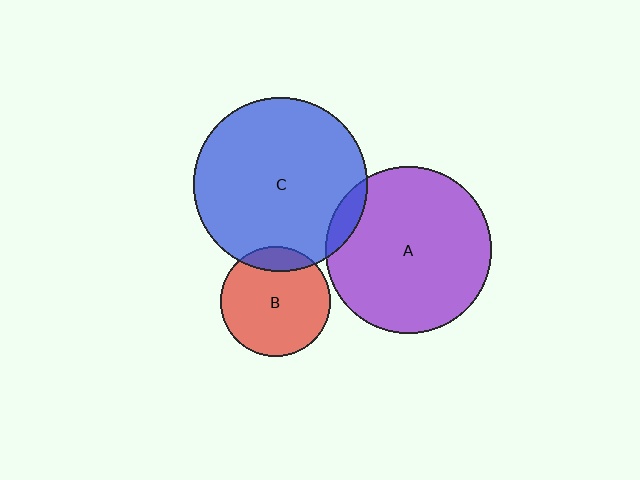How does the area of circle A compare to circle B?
Approximately 2.3 times.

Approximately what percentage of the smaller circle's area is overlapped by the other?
Approximately 10%.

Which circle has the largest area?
Circle C (blue).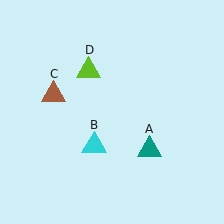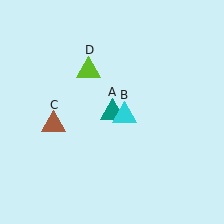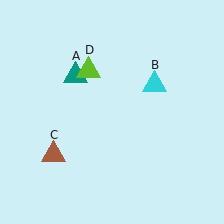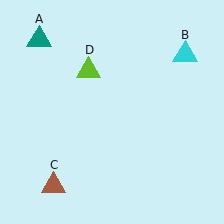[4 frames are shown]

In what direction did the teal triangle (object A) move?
The teal triangle (object A) moved up and to the left.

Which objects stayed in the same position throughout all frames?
Lime triangle (object D) remained stationary.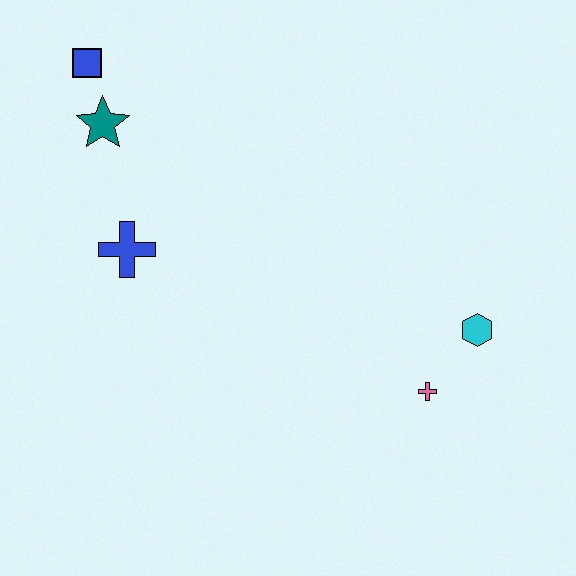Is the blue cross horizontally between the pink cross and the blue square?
Yes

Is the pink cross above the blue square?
No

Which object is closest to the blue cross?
The teal star is closest to the blue cross.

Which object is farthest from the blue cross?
The cyan hexagon is farthest from the blue cross.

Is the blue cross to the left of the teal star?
No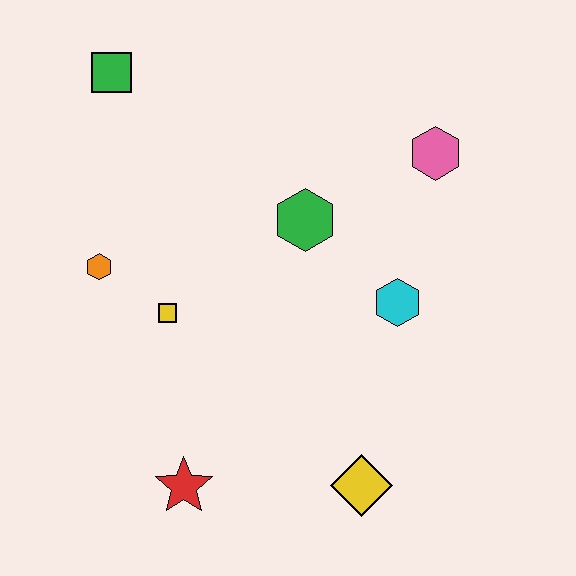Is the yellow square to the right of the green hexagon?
No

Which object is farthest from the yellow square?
The pink hexagon is farthest from the yellow square.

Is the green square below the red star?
No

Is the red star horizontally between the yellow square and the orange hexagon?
No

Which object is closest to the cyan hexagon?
The green hexagon is closest to the cyan hexagon.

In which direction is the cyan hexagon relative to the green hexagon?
The cyan hexagon is to the right of the green hexagon.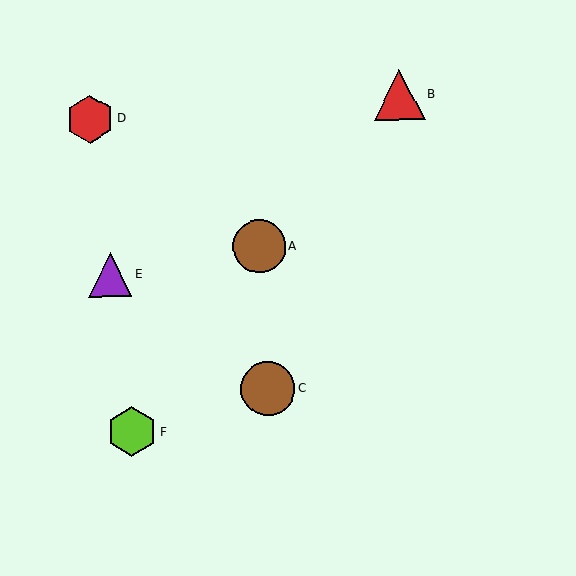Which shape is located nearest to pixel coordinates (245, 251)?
The brown circle (labeled A) at (259, 246) is nearest to that location.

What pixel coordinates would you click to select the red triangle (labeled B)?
Click at (399, 95) to select the red triangle B.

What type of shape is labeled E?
Shape E is a purple triangle.